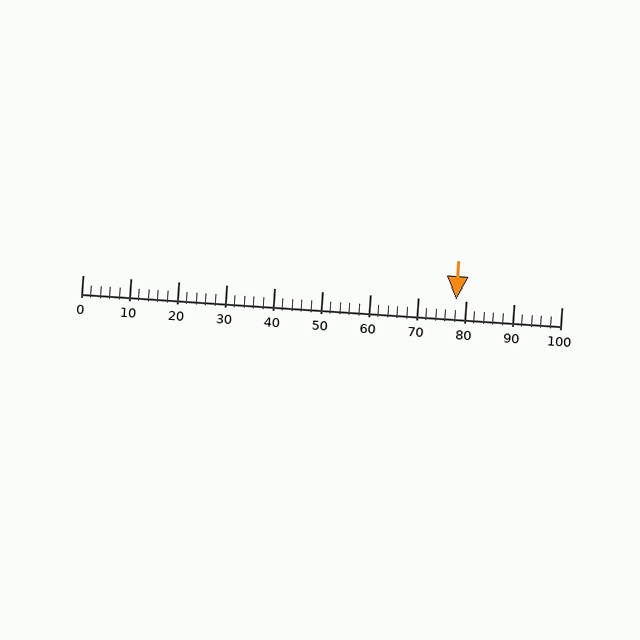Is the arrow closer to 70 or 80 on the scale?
The arrow is closer to 80.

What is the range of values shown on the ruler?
The ruler shows values from 0 to 100.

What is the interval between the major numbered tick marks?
The major tick marks are spaced 10 units apart.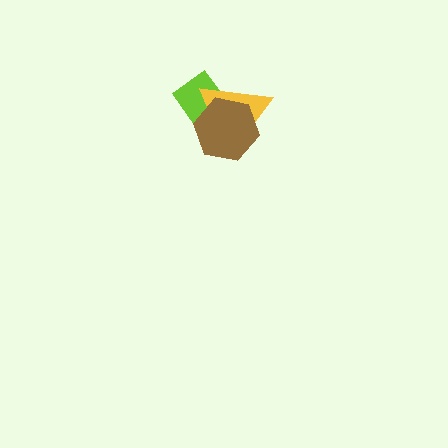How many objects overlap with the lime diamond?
2 objects overlap with the lime diamond.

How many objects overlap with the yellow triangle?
2 objects overlap with the yellow triangle.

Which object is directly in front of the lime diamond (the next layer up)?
The yellow triangle is directly in front of the lime diamond.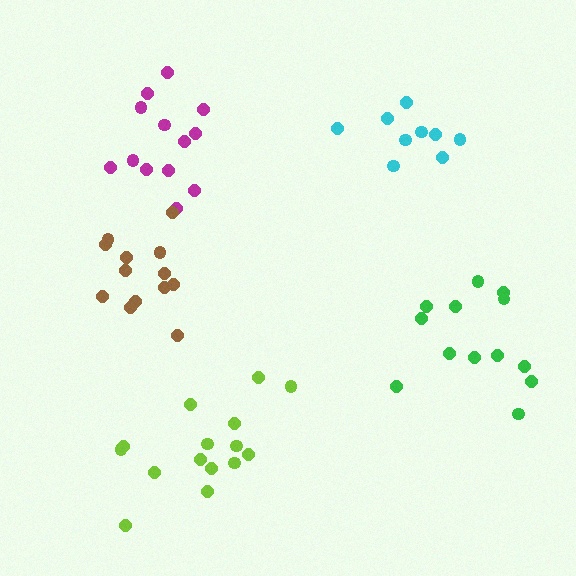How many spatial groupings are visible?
There are 5 spatial groupings.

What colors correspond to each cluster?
The clusters are colored: green, magenta, cyan, lime, brown.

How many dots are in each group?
Group 1: 13 dots, Group 2: 13 dots, Group 3: 9 dots, Group 4: 15 dots, Group 5: 13 dots (63 total).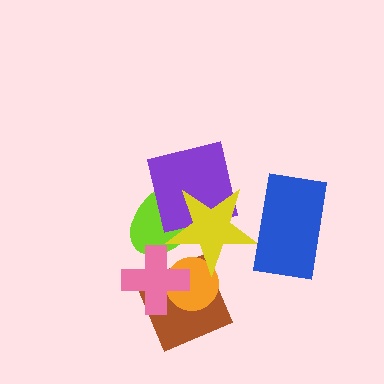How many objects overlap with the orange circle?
3 objects overlap with the orange circle.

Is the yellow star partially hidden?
Yes, it is partially covered by another shape.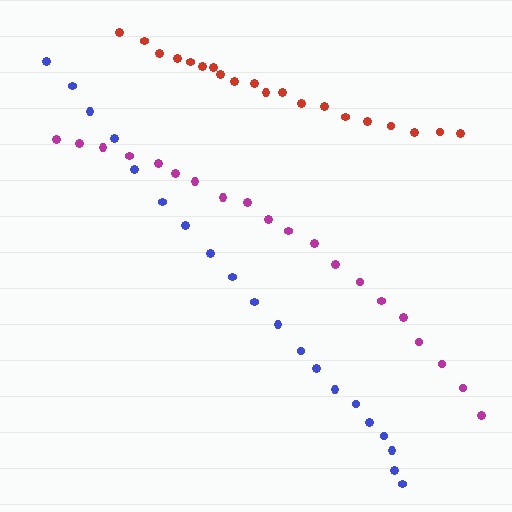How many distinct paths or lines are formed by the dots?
There are 3 distinct paths.